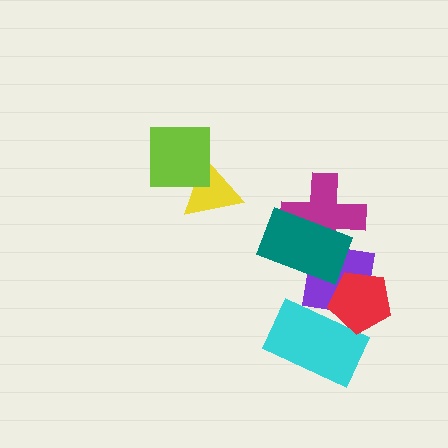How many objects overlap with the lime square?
1 object overlaps with the lime square.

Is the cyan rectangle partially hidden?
Yes, it is partially covered by another shape.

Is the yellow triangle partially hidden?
Yes, it is partially covered by another shape.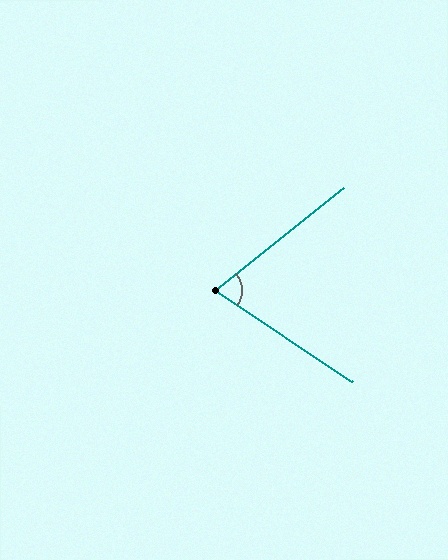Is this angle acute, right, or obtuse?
It is acute.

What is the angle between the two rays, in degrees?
Approximately 73 degrees.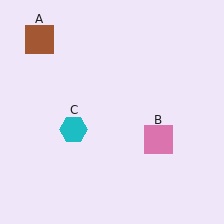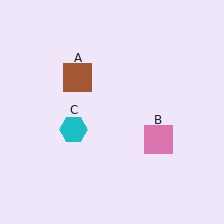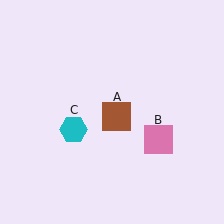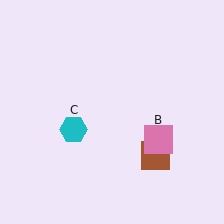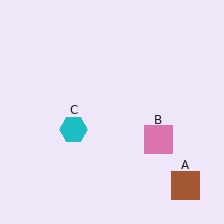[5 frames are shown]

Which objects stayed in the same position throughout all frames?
Pink square (object B) and cyan hexagon (object C) remained stationary.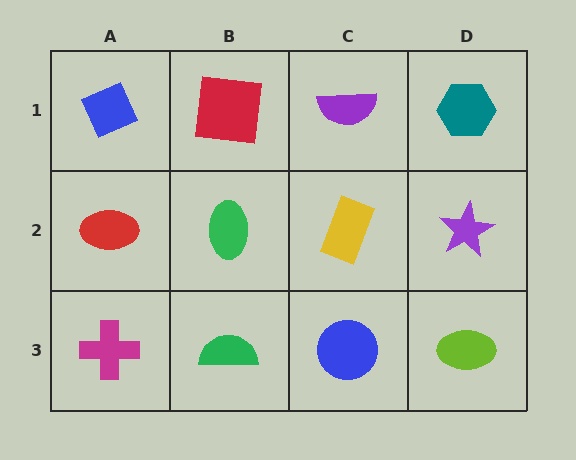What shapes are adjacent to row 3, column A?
A red ellipse (row 2, column A), a green semicircle (row 3, column B).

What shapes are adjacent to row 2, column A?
A blue diamond (row 1, column A), a magenta cross (row 3, column A), a green ellipse (row 2, column B).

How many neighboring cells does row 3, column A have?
2.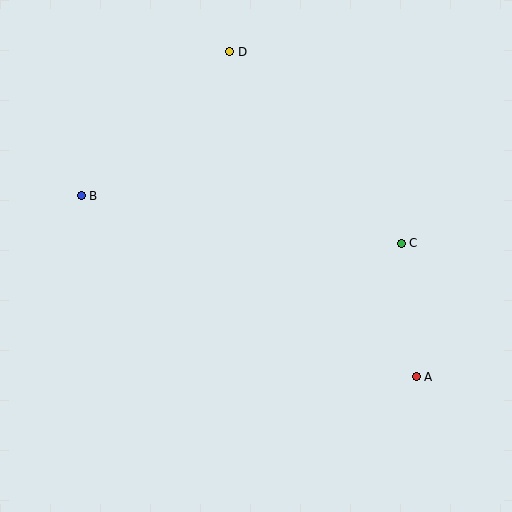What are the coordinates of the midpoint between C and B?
The midpoint between C and B is at (241, 219).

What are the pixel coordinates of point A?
Point A is at (416, 377).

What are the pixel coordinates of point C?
Point C is at (401, 243).